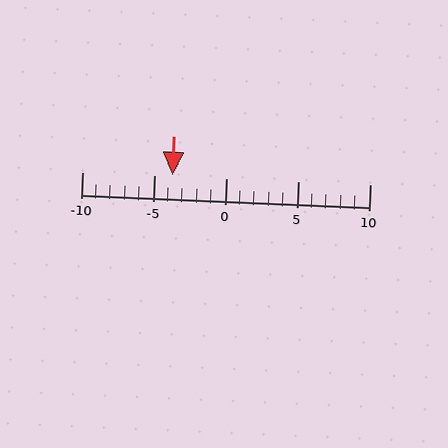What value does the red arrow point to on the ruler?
The red arrow points to approximately -4.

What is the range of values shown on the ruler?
The ruler shows values from -10 to 10.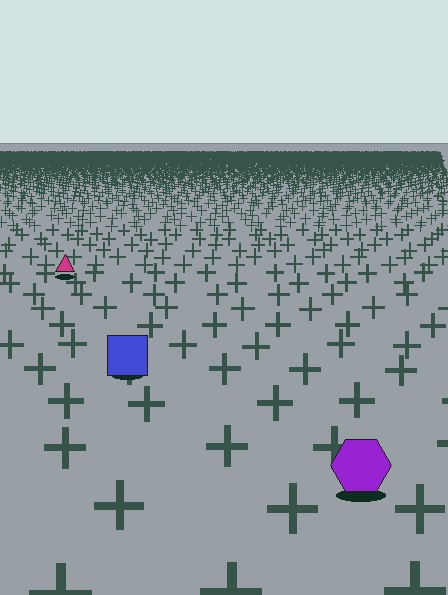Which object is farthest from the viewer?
The magenta triangle is farthest from the viewer. It appears smaller and the ground texture around it is denser.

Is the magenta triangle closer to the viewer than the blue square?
No. The blue square is closer — you can tell from the texture gradient: the ground texture is coarser near it.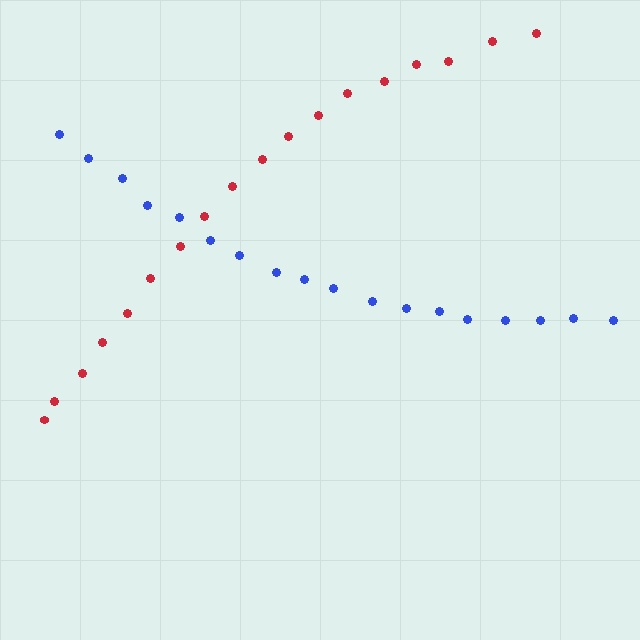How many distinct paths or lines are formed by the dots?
There are 2 distinct paths.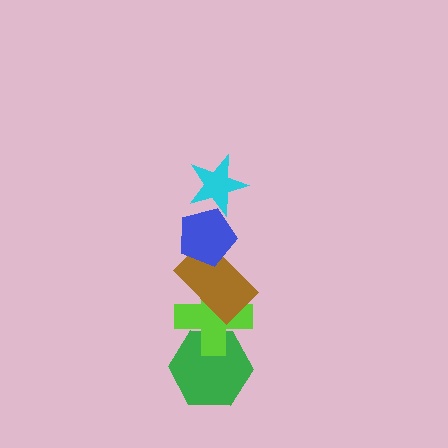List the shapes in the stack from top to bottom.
From top to bottom: the cyan star, the blue pentagon, the brown rectangle, the lime cross, the green hexagon.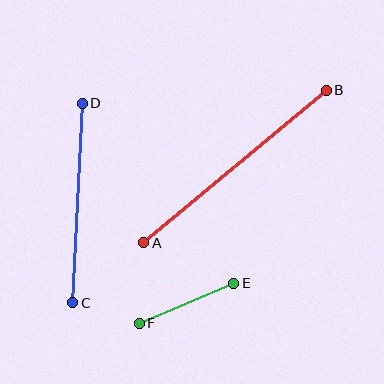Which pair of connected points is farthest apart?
Points A and B are farthest apart.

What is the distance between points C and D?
The distance is approximately 199 pixels.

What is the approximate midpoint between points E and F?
The midpoint is at approximately (186, 303) pixels.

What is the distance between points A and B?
The distance is approximately 238 pixels.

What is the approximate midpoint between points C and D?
The midpoint is at approximately (78, 203) pixels.